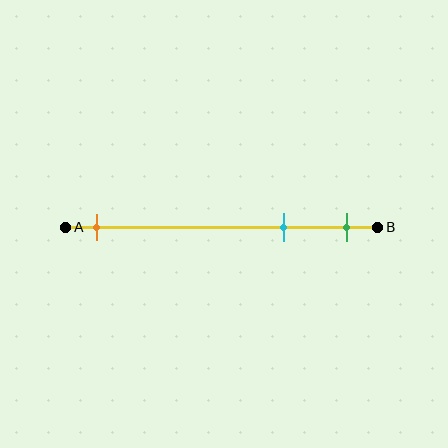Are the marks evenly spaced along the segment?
No, the marks are not evenly spaced.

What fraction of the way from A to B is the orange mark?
The orange mark is approximately 10% (0.1) of the way from A to B.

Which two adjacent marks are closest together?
The cyan and green marks are the closest adjacent pair.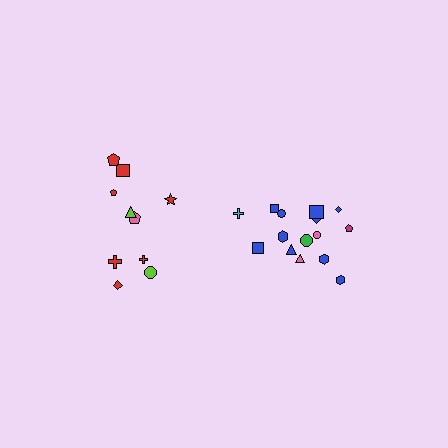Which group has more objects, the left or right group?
The right group.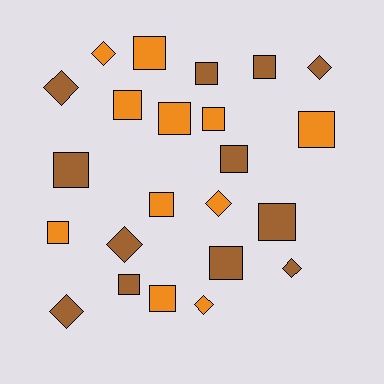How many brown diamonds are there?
There are 5 brown diamonds.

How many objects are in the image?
There are 23 objects.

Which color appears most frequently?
Brown, with 12 objects.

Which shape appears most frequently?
Square, with 15 objects.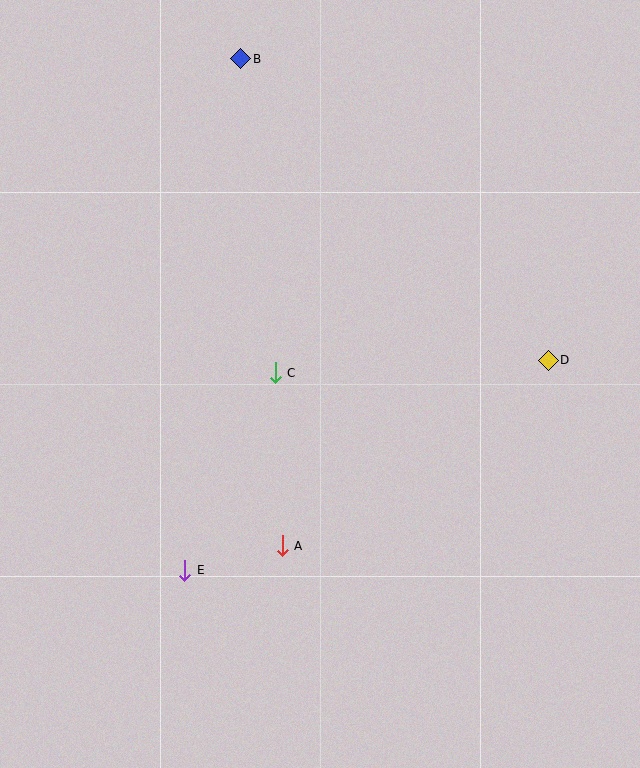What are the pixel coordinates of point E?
Point E is at (185, 570).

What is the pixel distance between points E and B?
The distance between E and B is 515 pixels.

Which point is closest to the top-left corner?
Point B is closest to the top-left corner.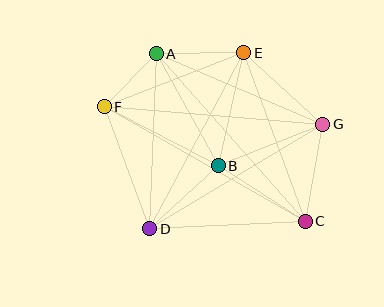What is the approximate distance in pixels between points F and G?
The distance between F and G is approximately 219 pixels.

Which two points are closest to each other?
Points A and F are closest to each other.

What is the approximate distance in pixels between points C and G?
The distance between C and G is approximately 98 pixels.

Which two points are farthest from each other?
Points C and F are farthest from each other.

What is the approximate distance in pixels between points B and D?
The distance between B and D is approximately 93 pixels.